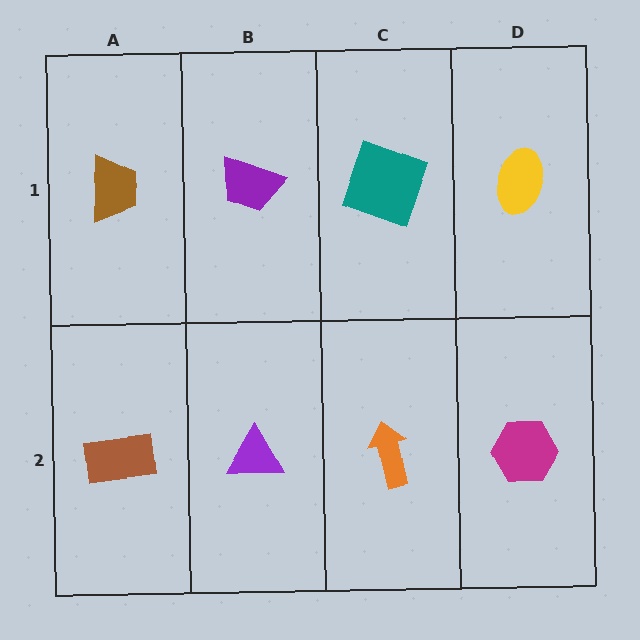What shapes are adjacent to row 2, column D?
A yellow ellipse (row 1, column D), an orange arrow (row 2, column C).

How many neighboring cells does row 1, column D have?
2.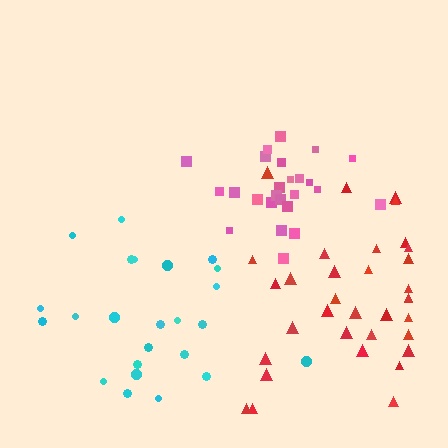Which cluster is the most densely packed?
Pink.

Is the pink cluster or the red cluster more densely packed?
Pink.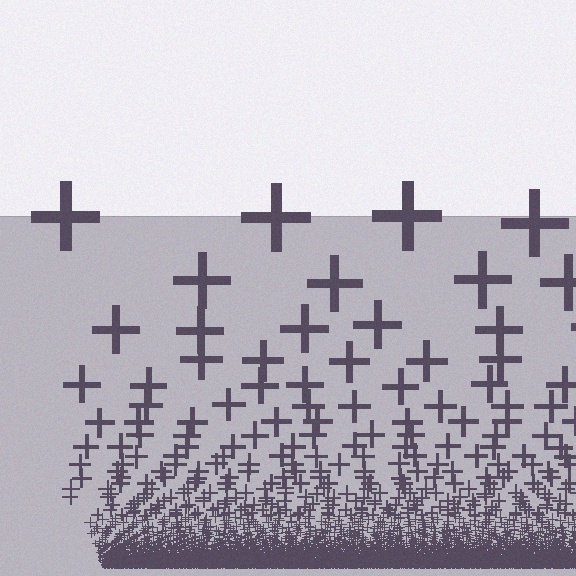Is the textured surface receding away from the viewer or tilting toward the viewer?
The surface appears to tilt toward the viewer. Texture elements get larger and sparser toward the top.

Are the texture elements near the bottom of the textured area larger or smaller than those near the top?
Smaller. The gradient is inverted — elements near the bottom are smaller and denser.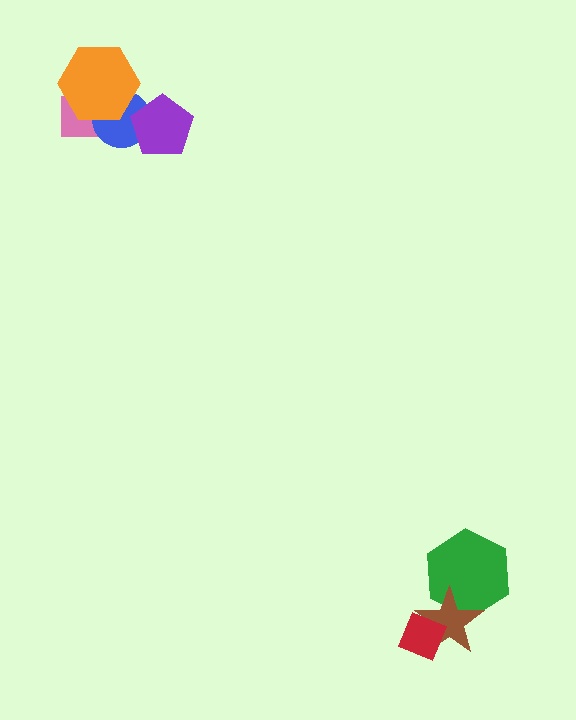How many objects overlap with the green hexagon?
1 object overlaps with the green hexagon.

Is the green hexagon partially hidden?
Yes, it is partially covered by another shape.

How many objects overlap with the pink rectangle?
2 objects overlap with the pink rectangle.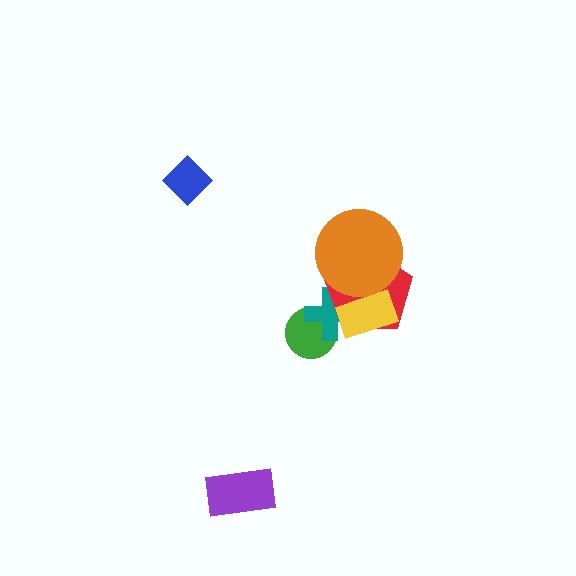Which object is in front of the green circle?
The teal cross is in front of the green circle.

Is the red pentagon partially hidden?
Yes, it is partially covered by another shape.